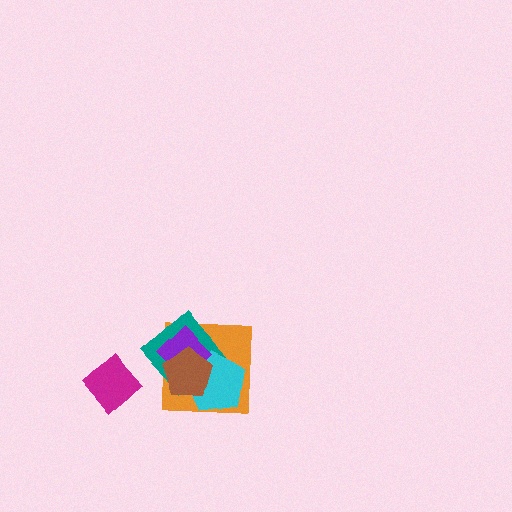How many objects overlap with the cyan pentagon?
4 objects overlap with the cyan pentagon.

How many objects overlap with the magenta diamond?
0 objects overlap with the magenta diamond.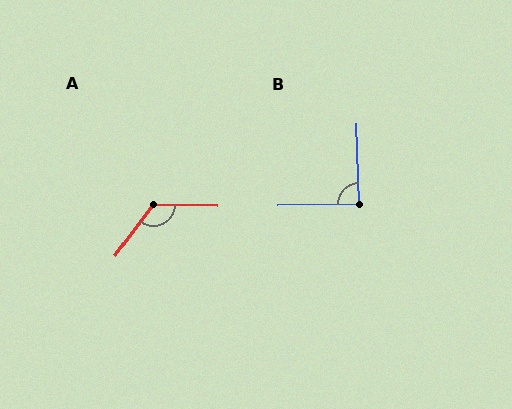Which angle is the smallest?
B, at approximately 89 degrees.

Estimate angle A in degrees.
Approximately 126 degrees.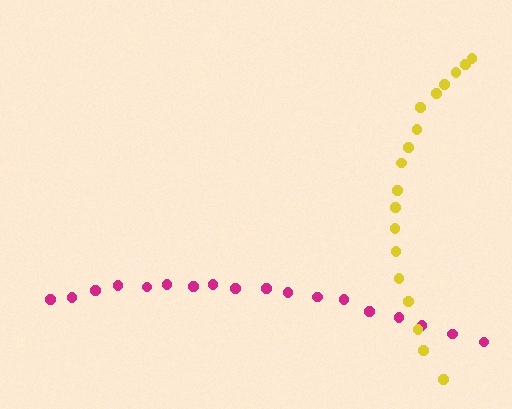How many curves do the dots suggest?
There are 2 distinct paths.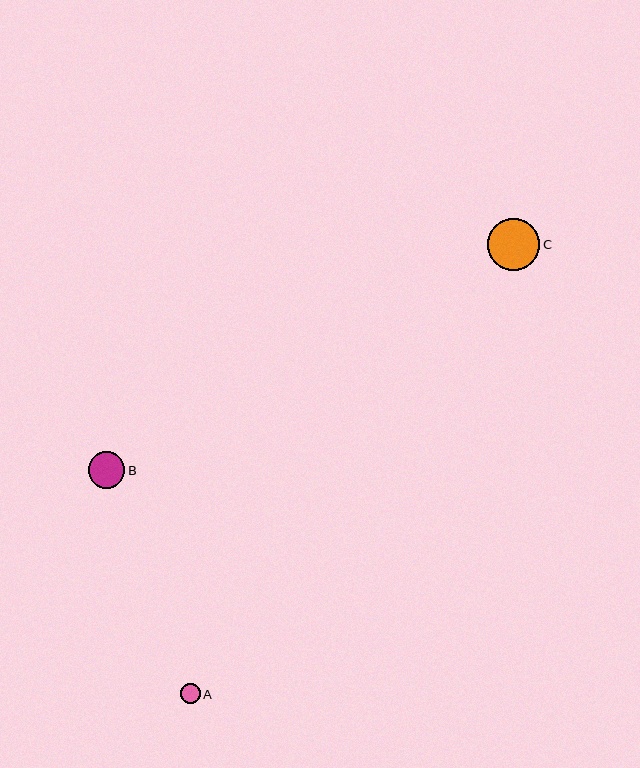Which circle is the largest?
Circle C is the largest with a size of approximately 52 pixels.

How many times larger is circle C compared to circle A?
Circle C is approximately 2.6 times the size of circle A.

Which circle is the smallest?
Circle A is the smallest with a size of approximately 20 pixels.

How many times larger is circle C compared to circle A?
Circle C is approximately 2.6 times the size of circle A.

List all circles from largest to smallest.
From largest to smallest: C, B, A.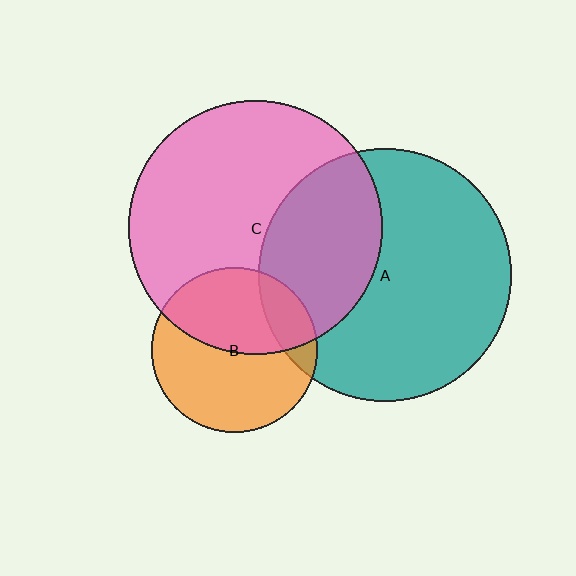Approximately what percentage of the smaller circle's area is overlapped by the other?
Approximately 35%.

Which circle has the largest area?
Circle C (pink).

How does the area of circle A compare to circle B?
Approximately 2.3 times.